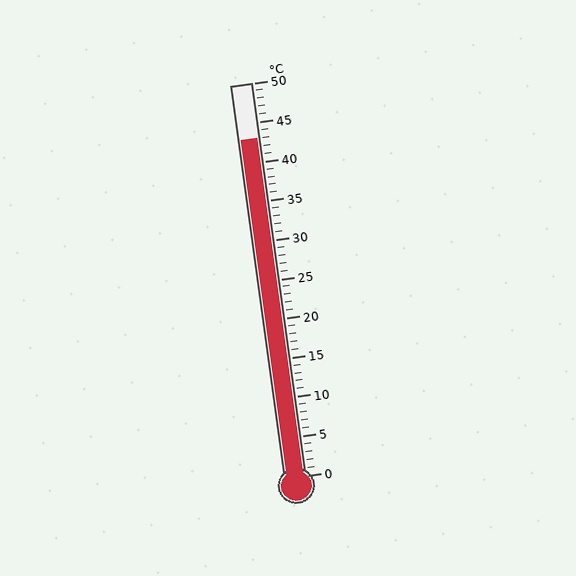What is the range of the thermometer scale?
The thermometer scale ranges from 0°C to 50°C.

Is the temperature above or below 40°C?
The temperature is above 40°C.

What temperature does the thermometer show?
The thermometer shows approximately 43°C.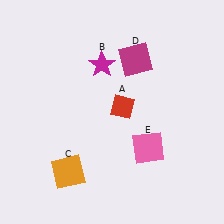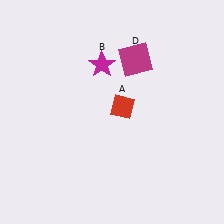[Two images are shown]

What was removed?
The pink square (E), the orange square (C) were removed in Image 2.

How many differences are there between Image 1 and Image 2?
There are 2 differences between the two images.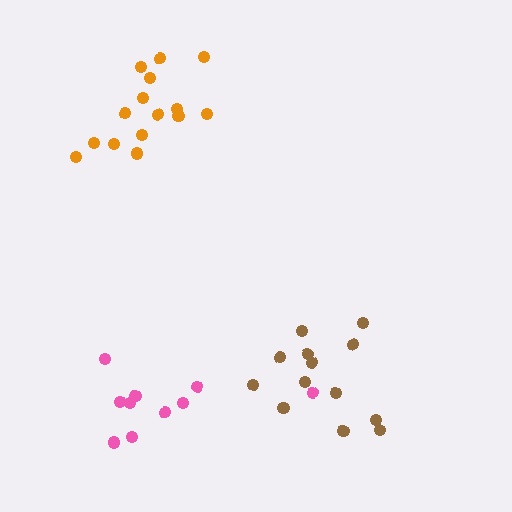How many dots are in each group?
Group 1: 13 dots, Group 2: 15 dots, Group 3: 10 dots (38 total).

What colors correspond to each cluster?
The clusters are colored: brown, orange, pink.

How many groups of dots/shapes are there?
There are 3 groups.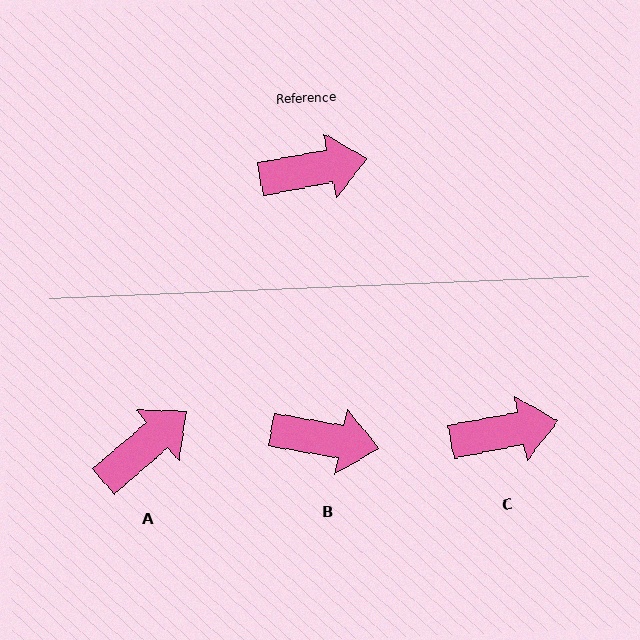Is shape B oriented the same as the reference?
No, it is off by about 21 degrees.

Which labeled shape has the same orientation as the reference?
C.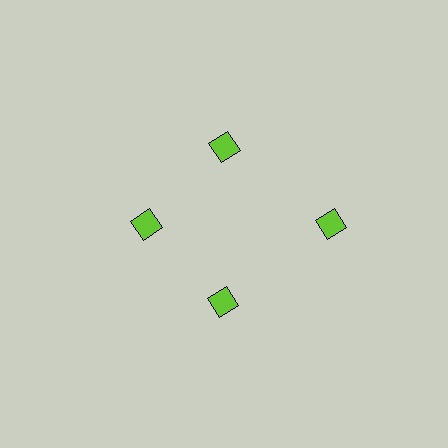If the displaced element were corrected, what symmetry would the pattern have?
It would have 4-fold rotational symmetry — the pattern would map onto itself every 90 degrees.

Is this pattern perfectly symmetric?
No. The 4 lime diamonds are arranged in a ring, but one element near the 3 o'clock position is pushed outward from the center, breaking the 4-fold rotational symmetry.